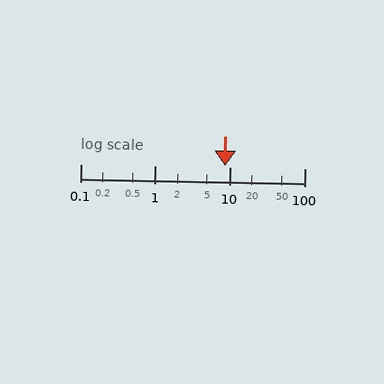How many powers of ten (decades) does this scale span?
The scale spans 3 decades, from 0.1 to 100.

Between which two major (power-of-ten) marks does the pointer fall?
The pointer is between 1 and 10.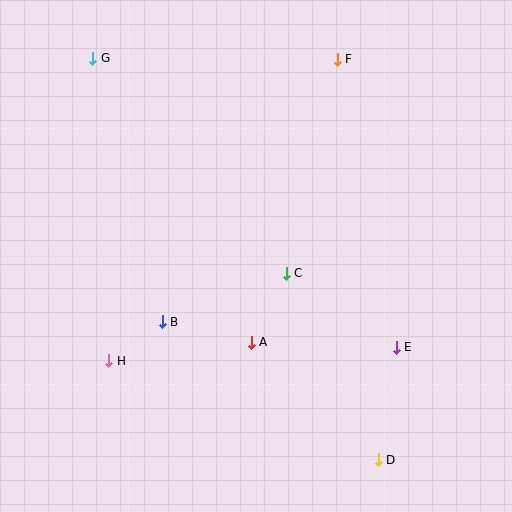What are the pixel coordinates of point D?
Point D is at (378, 460).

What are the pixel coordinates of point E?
Point E is at (396, 347).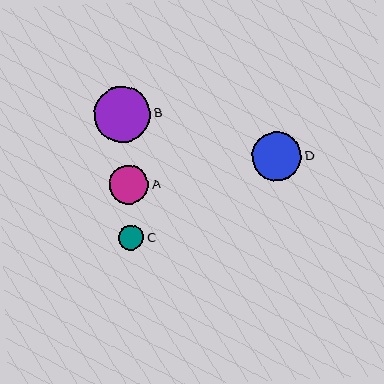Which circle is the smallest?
Circle C is the smallest with a size of approximately 25 pixels.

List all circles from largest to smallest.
From largest to smallest: B, D, A, C.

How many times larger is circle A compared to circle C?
Circle A is approximately 1.5 times the size of circle C.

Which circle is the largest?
Circle B is the largest with a size of approximately 56 pixels.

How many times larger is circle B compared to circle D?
Circle B is approximately 1.1 times the size of circle D.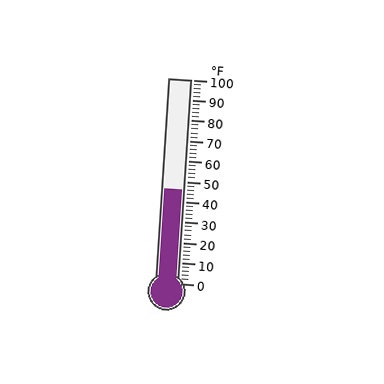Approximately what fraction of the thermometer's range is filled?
The thermometer is filled to approximately 45% of its range.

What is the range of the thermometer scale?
The thermometer scale ranges from 0°F to 100°F.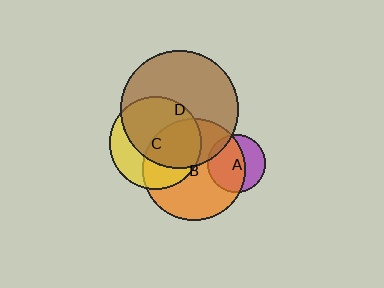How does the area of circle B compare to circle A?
Approximately 3.2 times.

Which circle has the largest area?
Circle D (brown).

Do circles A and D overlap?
Yes.